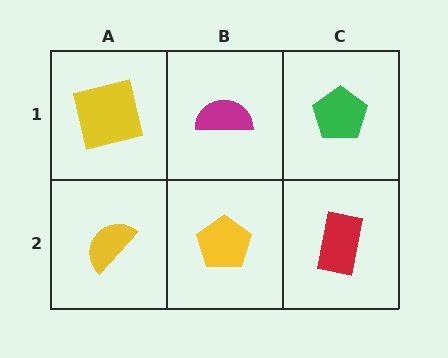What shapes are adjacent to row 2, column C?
A green pentagon (row 1, column C), a yellow pentagon (row 2, column B).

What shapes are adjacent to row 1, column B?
A yellow pentagon (row 2, column B), a yellow square (row 1, column A), a green pentagon (row 1, column C).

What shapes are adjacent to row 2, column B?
A magenta semicircle (row 1, column B), a yellow semicircle (row 2, column A), a red rectangle (row 2, column C).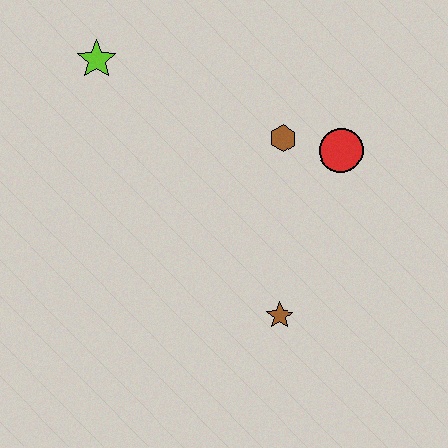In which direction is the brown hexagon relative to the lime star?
The brown hexagon is to the right of the lime star.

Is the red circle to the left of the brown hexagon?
No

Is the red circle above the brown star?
Yes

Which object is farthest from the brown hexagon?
The lime star is farthest from the brown hexagon.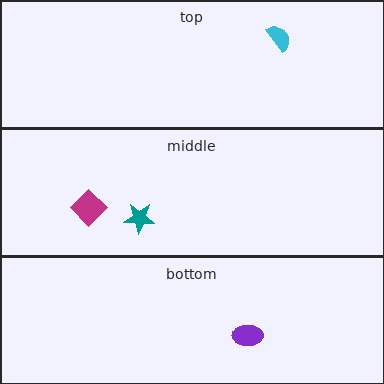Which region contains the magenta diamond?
The middle region.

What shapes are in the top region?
The cyan semicircle.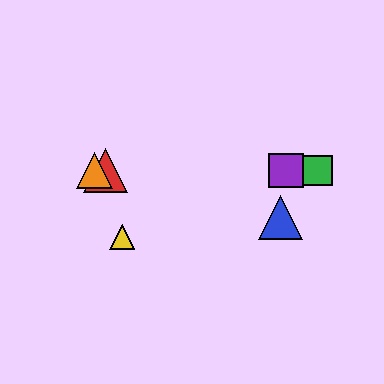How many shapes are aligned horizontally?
4 shapes (the red triangle, the green square, the purple square, the orange triangle) are aligned horizontally.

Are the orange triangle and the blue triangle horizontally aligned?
No, the orange triangle is at y≈170 and the blue triangle is at y≈218.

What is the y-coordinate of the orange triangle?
The orange triangle is at y≈170.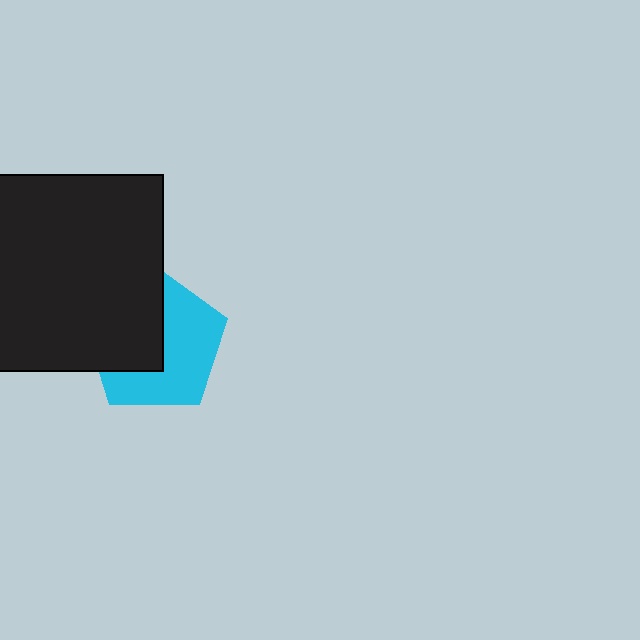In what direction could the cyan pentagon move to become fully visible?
The cyan pentagon could move right. That would shift it out from behind the black square entirely.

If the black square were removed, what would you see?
You would see the complete cyan pentagon.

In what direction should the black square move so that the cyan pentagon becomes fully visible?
The black square should move left. That is the shortest direction to clear the overlap and leave the cyan pentagon fully visible.